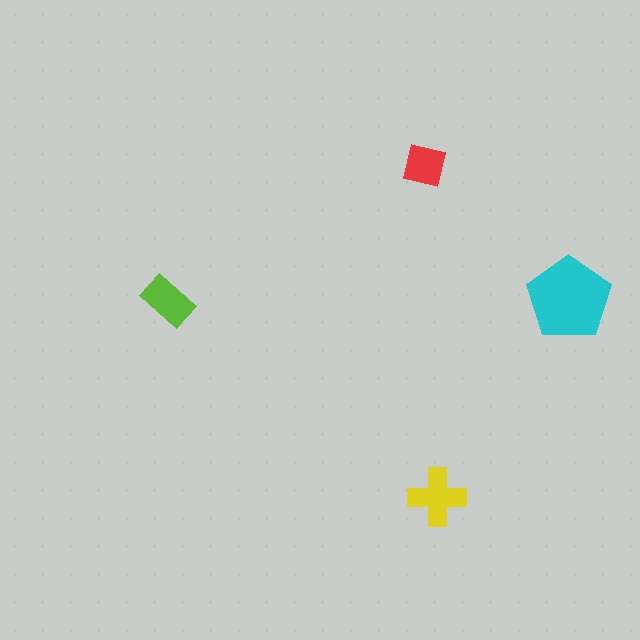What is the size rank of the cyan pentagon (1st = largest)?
1st.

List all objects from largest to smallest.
The cyan pentagon, the yellow cross, the lime rectangle, the red square.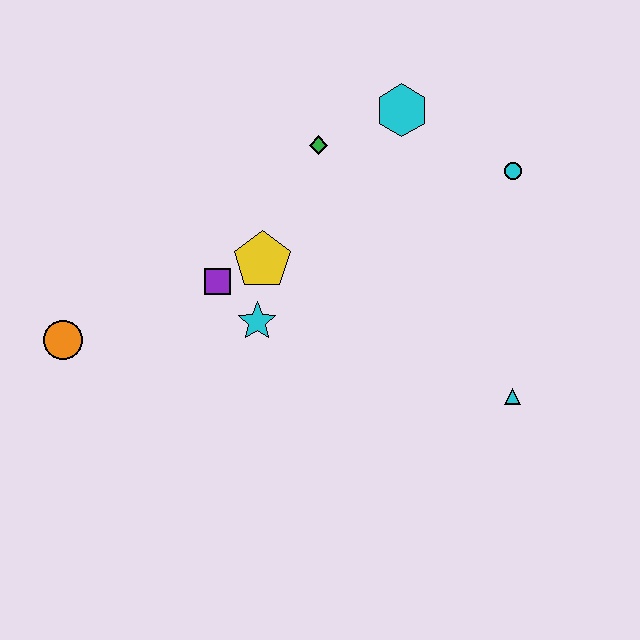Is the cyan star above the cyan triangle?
Yes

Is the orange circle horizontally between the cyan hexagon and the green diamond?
No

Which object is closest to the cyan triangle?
The cyan circle is closest to the cyan triangle.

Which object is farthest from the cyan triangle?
The orange circle is farthest from the cyan triangle.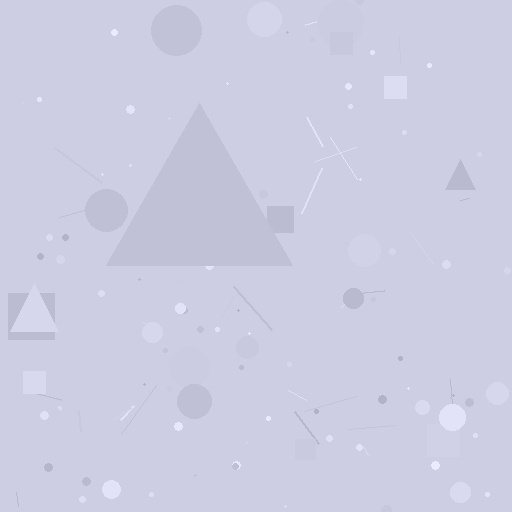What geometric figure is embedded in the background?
A triangle is embedded in the background.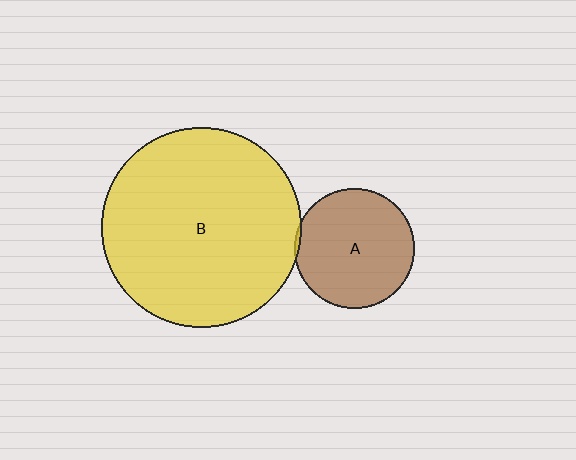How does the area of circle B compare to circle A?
Approximately 2.8 times.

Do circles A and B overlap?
Yes.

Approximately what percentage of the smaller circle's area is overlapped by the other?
Approximately 5%.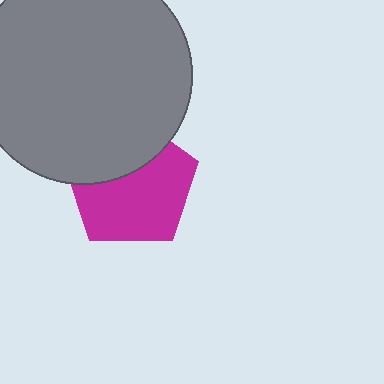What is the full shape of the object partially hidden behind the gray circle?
The partially hidden object is a magenta pentagon.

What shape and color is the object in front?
The object in front is a gray circle.